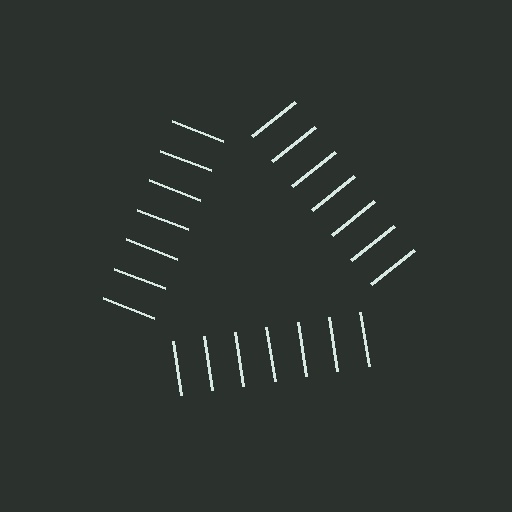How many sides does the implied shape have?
3 sides — the line-ends trace a triangle.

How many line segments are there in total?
21 — 7 along each of the 3 edges.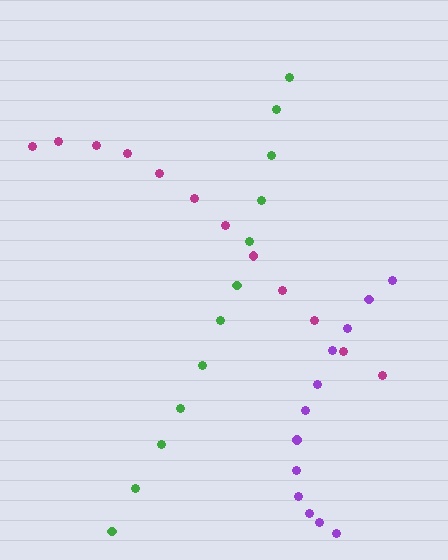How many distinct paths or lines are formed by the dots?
There are 3 distinct paths.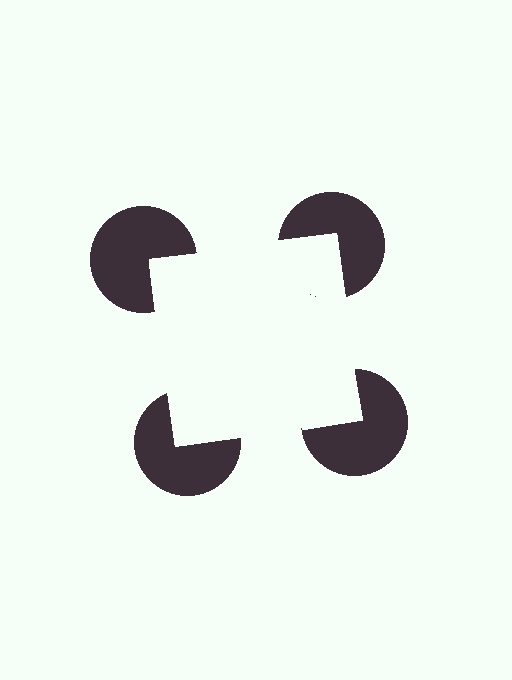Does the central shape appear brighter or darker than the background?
It typically appears slightly brighter than the background, even though no actual brightness change is drawn.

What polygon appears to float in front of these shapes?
An illusory square — its edges are inferred from the aligned wedge cuts in the pac-man discs, not physically drawn.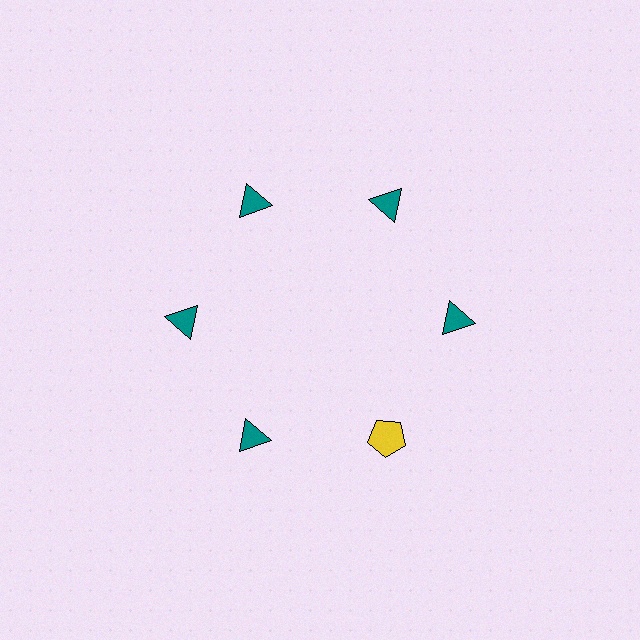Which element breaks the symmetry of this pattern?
The yellow pentagon at roughly the 5 o'clock position breaks the symmetry. All other shapes are teal triangles.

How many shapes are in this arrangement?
There are 6 shapes arranged in a ring pattern.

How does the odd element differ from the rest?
It differs in both color (yellow instead of teal) and shape (pentagon instead of triangle).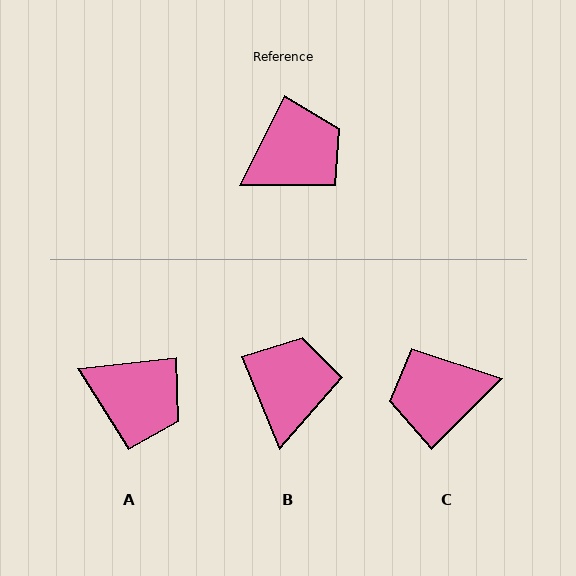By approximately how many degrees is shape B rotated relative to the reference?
Approximately 49 degrees counter-clockwise.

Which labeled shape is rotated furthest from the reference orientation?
C, about 162 degrees away.